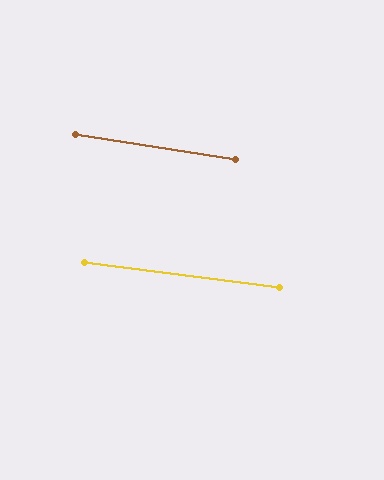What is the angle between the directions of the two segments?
Approximately 2 degrees.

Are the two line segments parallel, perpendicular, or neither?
Parallel — their directions differ by only 1.8°.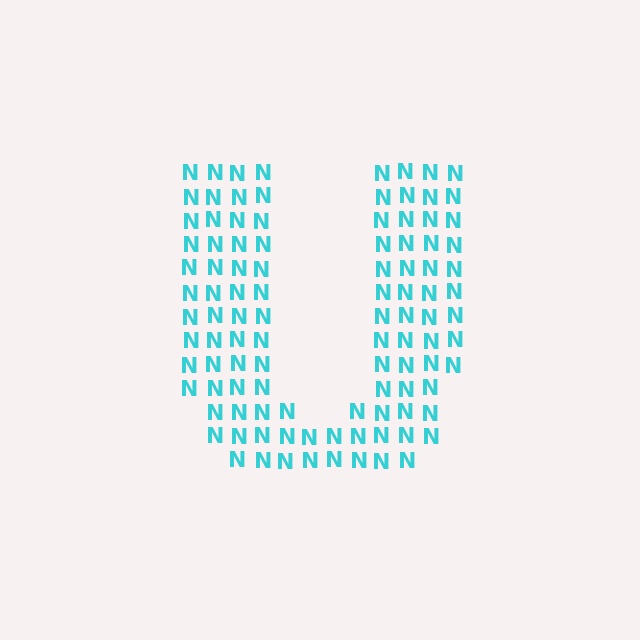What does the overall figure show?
The overall figure shows the letter U.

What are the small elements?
The small elements are letter N's.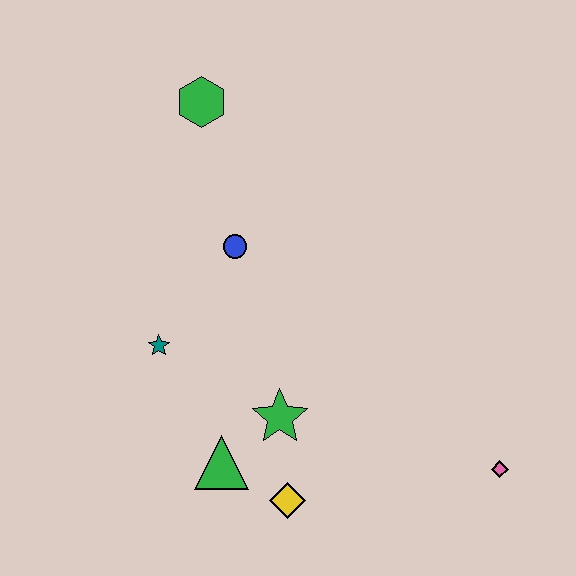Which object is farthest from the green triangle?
The green hexagon is farthest from the green triangle.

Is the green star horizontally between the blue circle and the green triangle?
No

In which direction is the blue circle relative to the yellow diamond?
The blue circle is above the yellow diamond.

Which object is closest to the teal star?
The blue circle is closest to the teal star.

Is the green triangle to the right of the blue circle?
No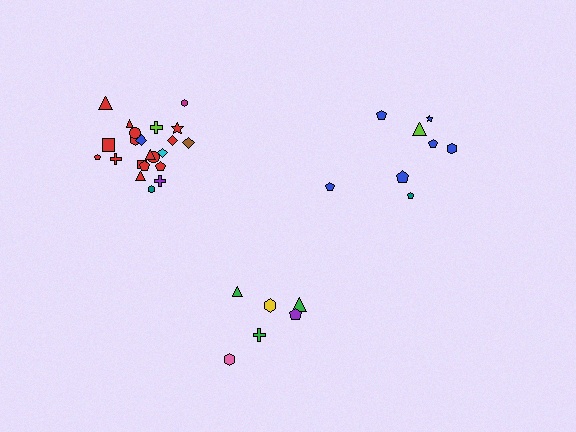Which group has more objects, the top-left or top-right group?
The top-left group.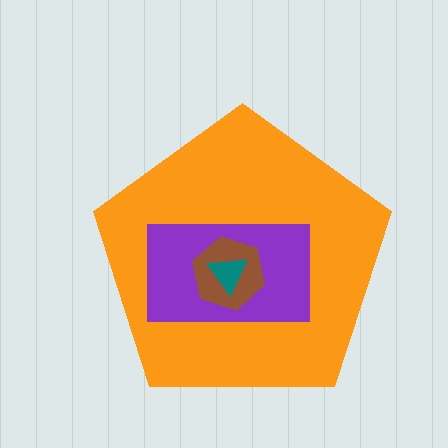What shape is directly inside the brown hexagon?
The teal triangle.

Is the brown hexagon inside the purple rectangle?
Yes.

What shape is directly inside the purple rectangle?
The brown hexagon.